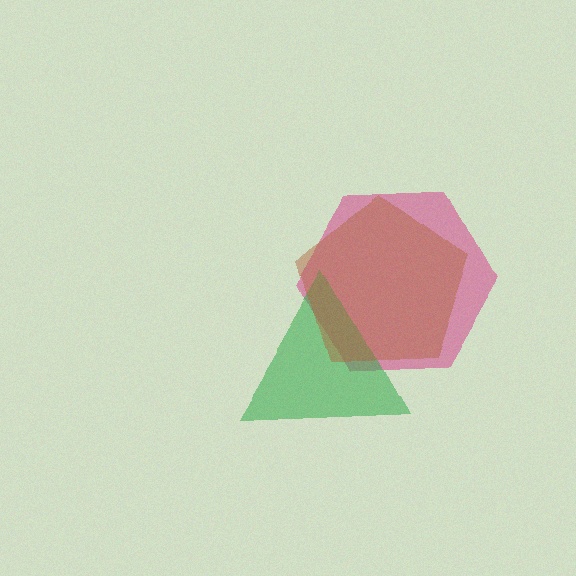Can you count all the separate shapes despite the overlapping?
Yes, there are 3 separate shapes.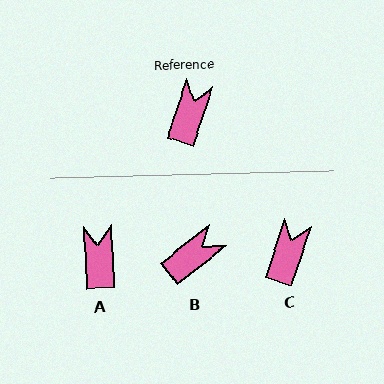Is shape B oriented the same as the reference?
No, it is off by about 33 degrees.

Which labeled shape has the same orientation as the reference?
C.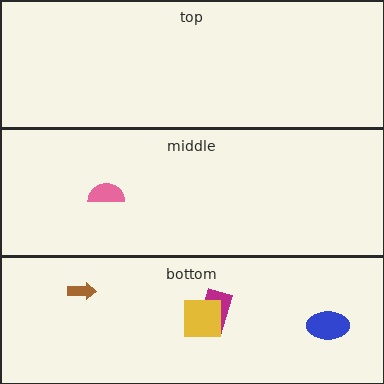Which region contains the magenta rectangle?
The bottom region.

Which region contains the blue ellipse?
The bottom region.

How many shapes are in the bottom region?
4.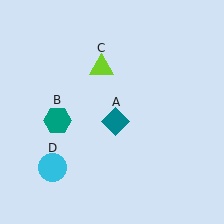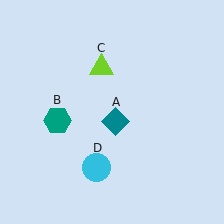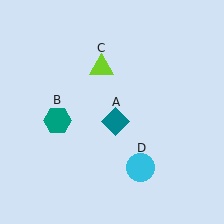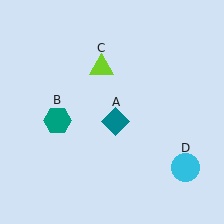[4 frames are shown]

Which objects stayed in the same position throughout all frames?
Teal diamond (object A) and teal hexagon (object B) and lime triangle (object C) remained stationary.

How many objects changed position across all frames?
1 object changed position: cyan circle (object D).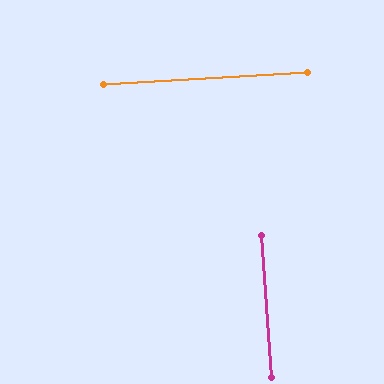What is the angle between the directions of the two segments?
Approximately 90 degrees.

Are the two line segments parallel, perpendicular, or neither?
Perpendicular — they meet at approximately 90°.